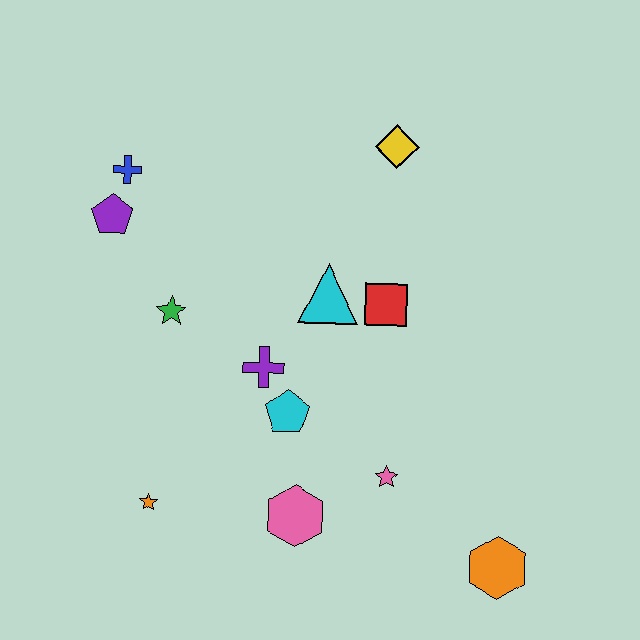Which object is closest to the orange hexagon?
The pink star is closest to the orange hexagon.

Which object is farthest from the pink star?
The blue cross is farthest from the pink star.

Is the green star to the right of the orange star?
Yes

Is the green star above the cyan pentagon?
Yes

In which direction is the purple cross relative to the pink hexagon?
The purple cross is above the pink hexagon.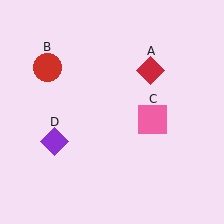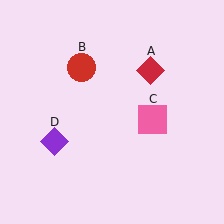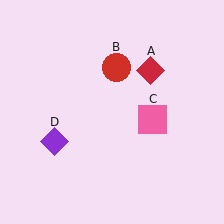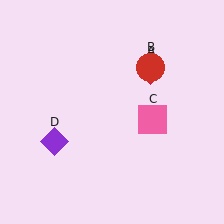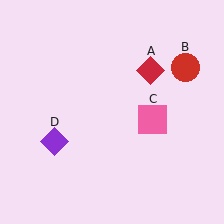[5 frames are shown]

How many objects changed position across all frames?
1 object changed position: red circle (object B).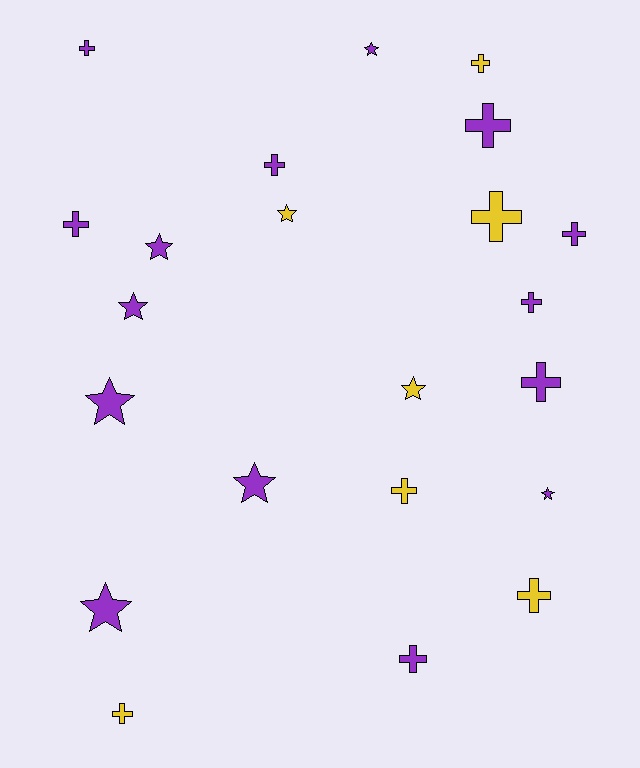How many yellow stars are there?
There are 2 yellow stars.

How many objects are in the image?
There are 22 objects.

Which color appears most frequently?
Purple, with 15 objects.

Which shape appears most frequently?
Cross, with 13 objects.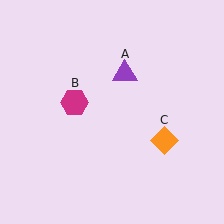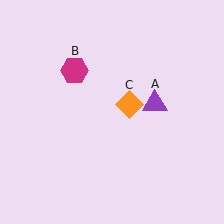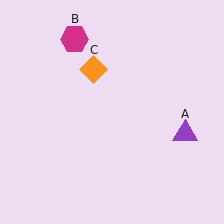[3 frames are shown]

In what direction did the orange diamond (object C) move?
The orange diamond (object C) moved up and to the left.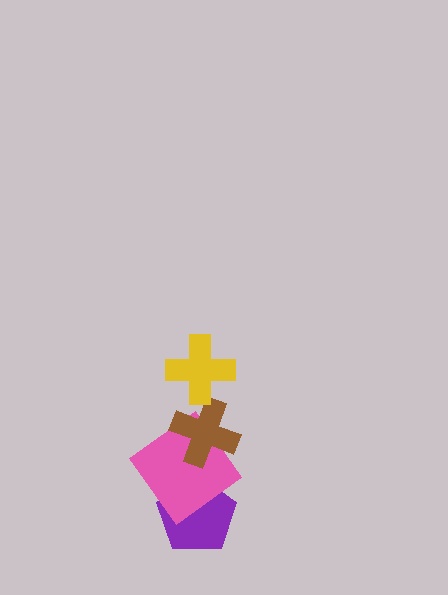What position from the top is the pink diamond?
The pink diamond is 3rd from the top.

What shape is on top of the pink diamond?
The brown cross is on top of the pink diamond.